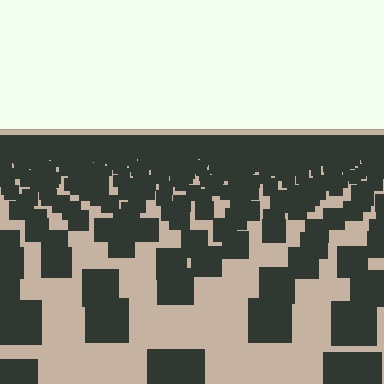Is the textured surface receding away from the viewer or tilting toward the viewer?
The surface is receding away from the viewer. Texture elements get smaller and denser toward the top.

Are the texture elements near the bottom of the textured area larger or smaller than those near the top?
Larger. Near the bottom, elements are closer to the viewer and appear at a bigger on-screen size.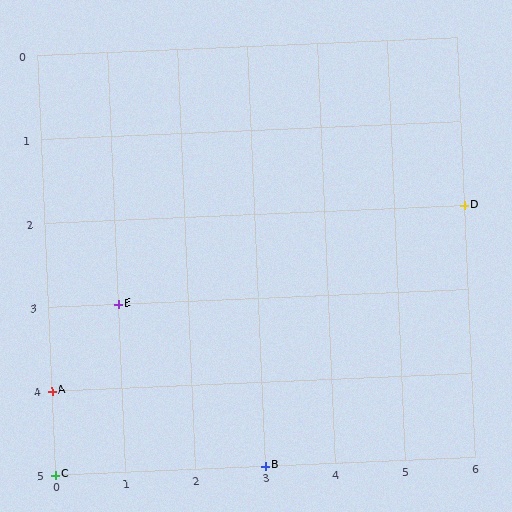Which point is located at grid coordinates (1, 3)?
Point E is at (1, 3).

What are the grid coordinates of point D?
Point D is at grid coordinates (6, 2).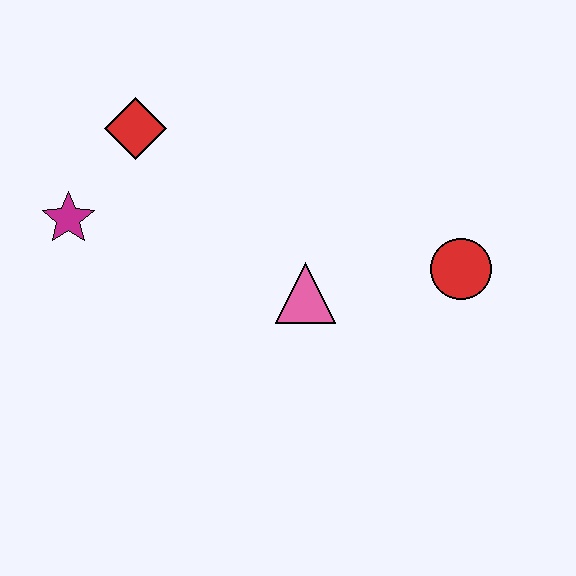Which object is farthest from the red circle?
The magenta star is farthest from the red circle.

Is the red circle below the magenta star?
Yes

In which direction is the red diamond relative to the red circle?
The red diamond is to the left of the red circle.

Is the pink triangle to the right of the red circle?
No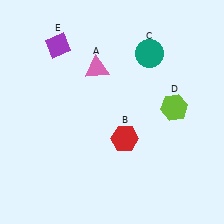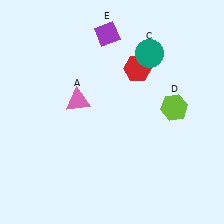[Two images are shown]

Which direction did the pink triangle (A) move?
The pink triangle (A) moved down.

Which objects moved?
The objects that moved are: the pink triangle (A), the red hexagon (B), the purple diamond (E).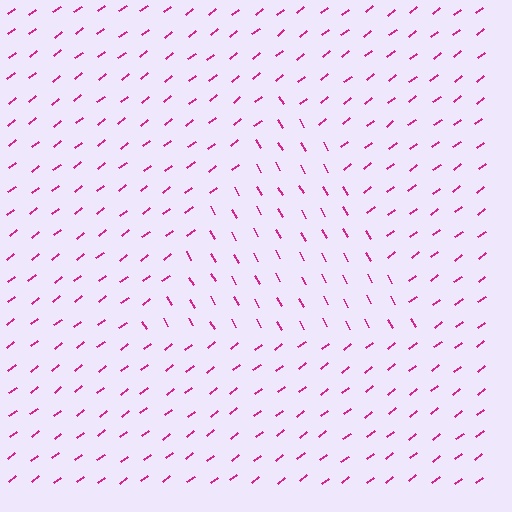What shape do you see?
I see a triangle.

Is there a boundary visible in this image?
Yes, there is a texture boundary formed by a change in line orientation.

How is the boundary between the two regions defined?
The boundary is defined purely by a change in line orientation (approximately 82 degrees difference). All lines are the same color and thickness.